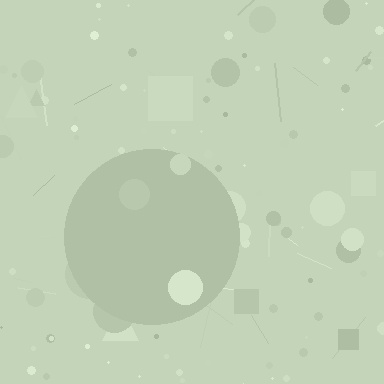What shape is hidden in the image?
A circle is hidden in the image.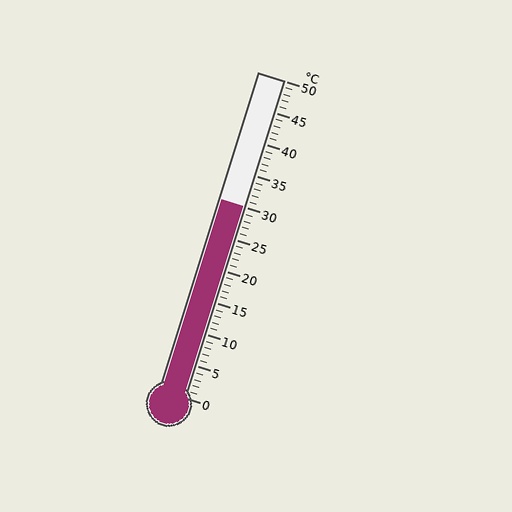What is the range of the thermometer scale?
The thermometer scale ranges from 0°C to 50°C.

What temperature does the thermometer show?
The thermometer shows approximately 30°C.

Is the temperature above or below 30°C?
The temperature is at 30°C.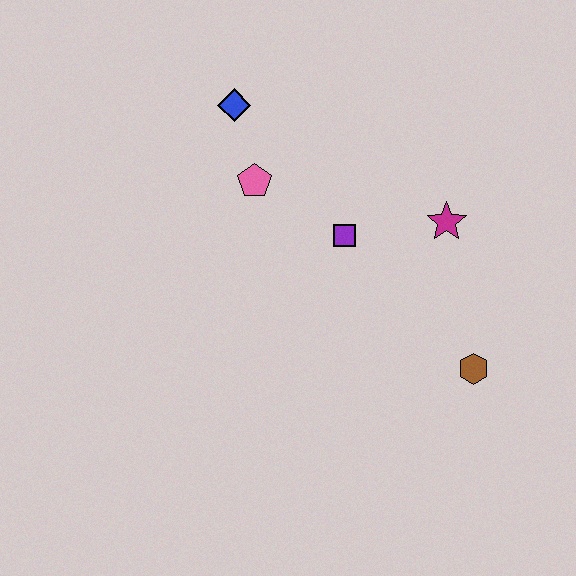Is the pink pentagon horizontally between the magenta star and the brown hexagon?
No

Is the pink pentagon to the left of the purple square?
Yes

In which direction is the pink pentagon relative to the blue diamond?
The pink pentagon is below the blue diamond.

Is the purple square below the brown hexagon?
No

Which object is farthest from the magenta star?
The blue diamond is farthest from the magenta star.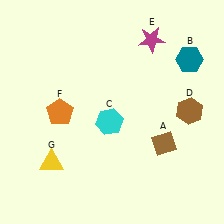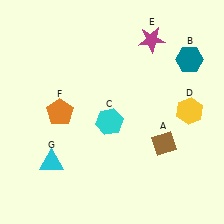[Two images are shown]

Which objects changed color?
D changed from brown to yellow. G changed from yellow to cyan.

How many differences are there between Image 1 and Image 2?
There are 2 differences between the two images.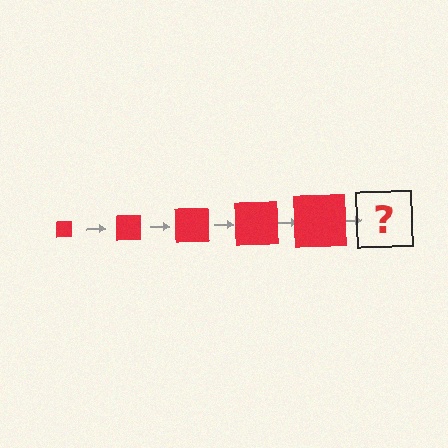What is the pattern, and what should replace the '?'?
The pattern is that the square gets progressively larger each step. The '?' should be a red square, larger than the previous one.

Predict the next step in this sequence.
The next step is a red square, larger than the previous one.